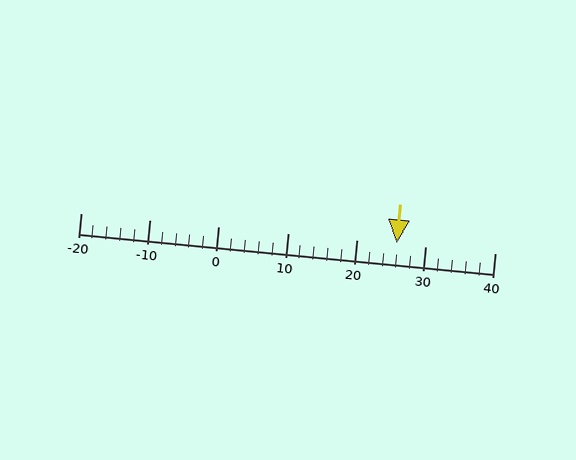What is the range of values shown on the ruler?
The ruler shows values from -20 to 40.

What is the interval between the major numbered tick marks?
The major tick marks are spaced 10 units apart.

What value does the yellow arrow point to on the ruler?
The yellow arrow points to approximately 26.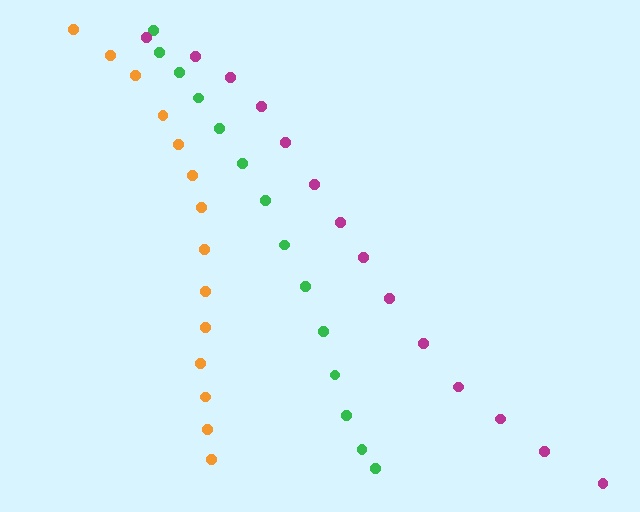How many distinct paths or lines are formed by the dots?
There are 3 distinct paths.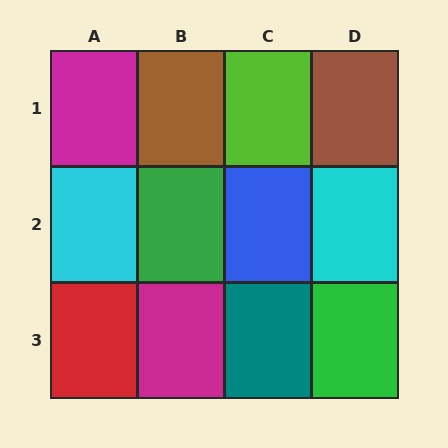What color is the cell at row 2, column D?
Cyan.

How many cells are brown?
2 cells are brown.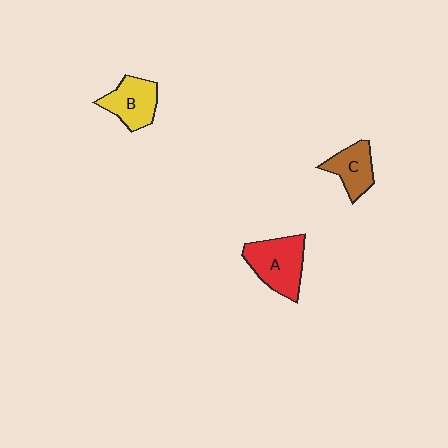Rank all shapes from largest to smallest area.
From largest to smallest: A (red), B (yellow), C (brown).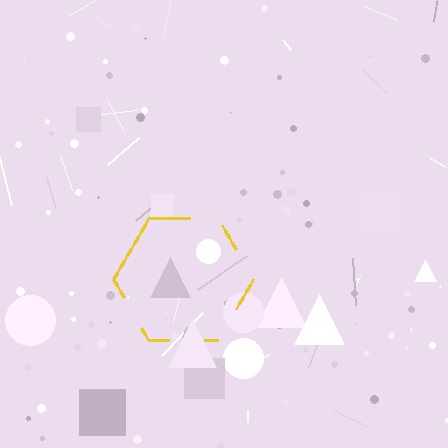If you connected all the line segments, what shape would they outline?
They would outline a hexagon.